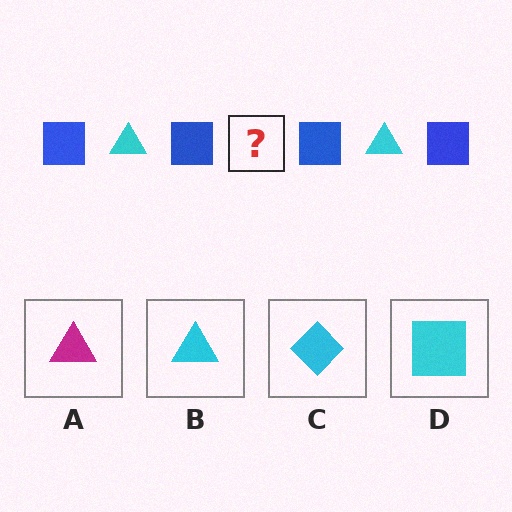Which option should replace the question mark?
Option B.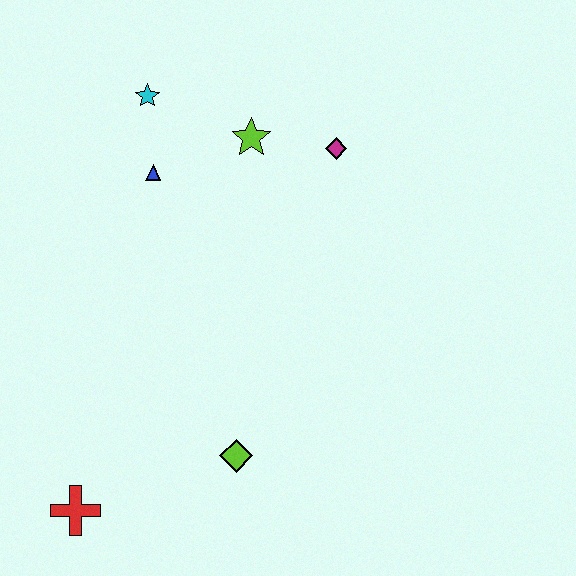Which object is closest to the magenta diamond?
The lime star is closest to the magenta diamond.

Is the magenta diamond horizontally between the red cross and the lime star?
No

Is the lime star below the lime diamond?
No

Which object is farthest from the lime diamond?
The cyan star is farthest from the lime diamond.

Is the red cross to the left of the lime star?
Yes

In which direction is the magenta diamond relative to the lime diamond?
The magenta diamond is above the lime diamond.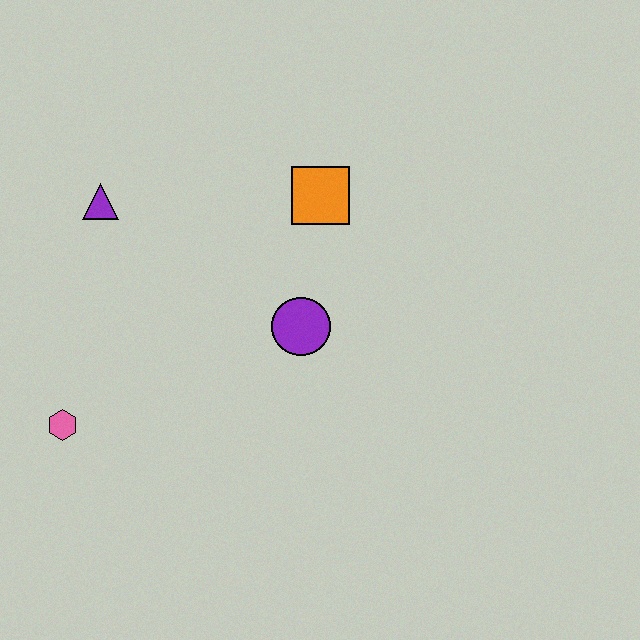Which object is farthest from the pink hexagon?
The orange square is farthest from the pink hexagon.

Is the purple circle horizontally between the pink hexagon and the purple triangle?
No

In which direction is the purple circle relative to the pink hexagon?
The purple circle is to the right of the pink hexagon.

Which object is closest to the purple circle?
The orange square is closest to the purple circle.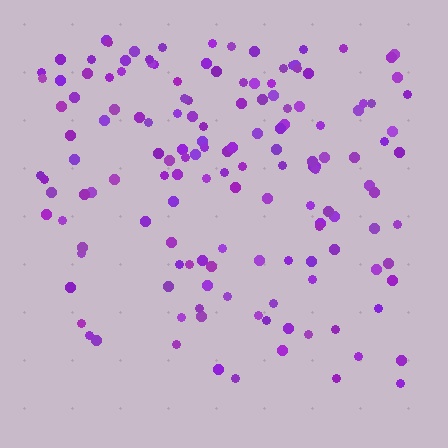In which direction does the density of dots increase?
From bottom to top, with the top side densest.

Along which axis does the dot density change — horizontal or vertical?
Vertical.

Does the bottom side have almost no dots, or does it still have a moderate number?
Still a moderate number, just noticeably fewer than the top.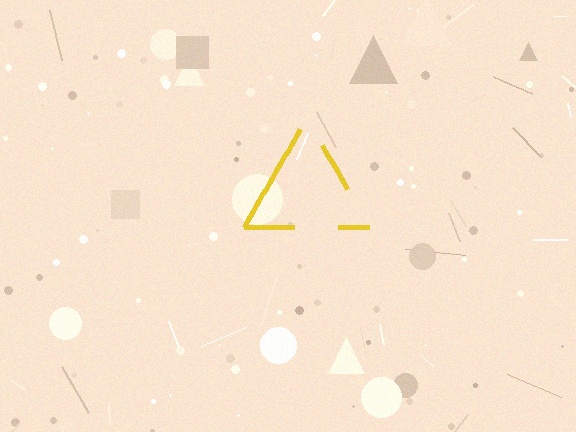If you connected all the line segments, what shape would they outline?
They would outline a triangle.